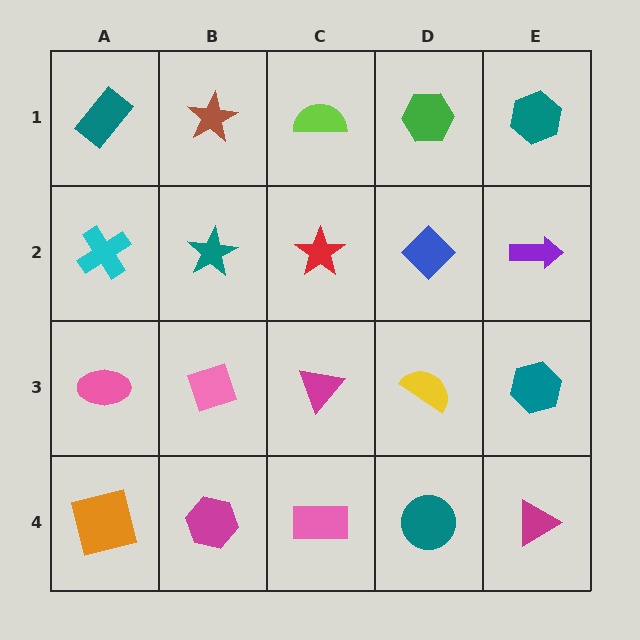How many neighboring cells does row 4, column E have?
2.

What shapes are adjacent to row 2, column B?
A brown star (row 1, column B), a pink diamond (row 3, column B), a cyan cross (row 2, column A), a red star (row 2, column C).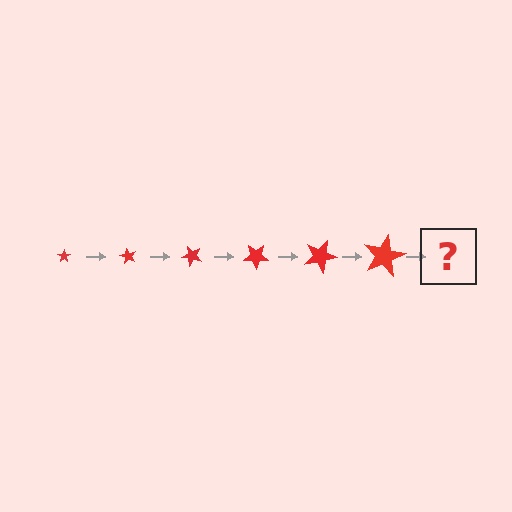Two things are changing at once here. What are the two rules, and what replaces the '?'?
The two rules are that the star grows larger each step and it rotates 60 degrees each step. The '?' should be a star, larger than the previous one and rotated 360 degrees from the start.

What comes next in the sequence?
The next element should be a star, larger than the previous one and rotated 360 degrees from the start.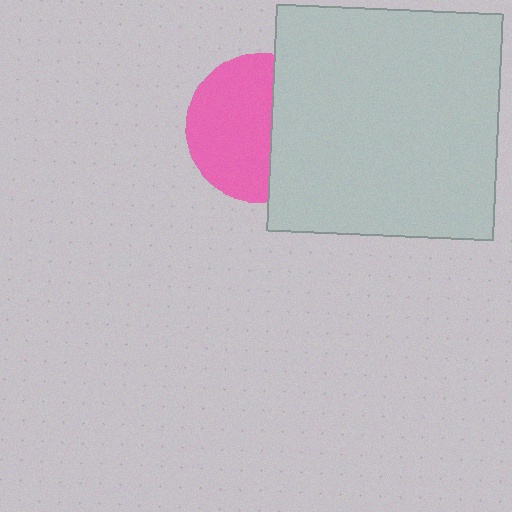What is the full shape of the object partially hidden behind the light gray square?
The partially hidden object is a pink circle.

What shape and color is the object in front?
The object in front is a light gray square.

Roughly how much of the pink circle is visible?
About half of it is visible (roughly 59%).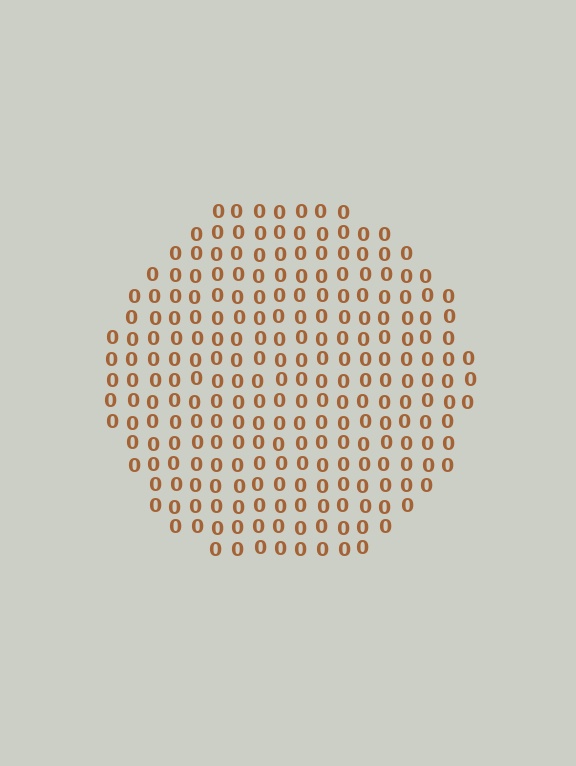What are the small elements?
The small elements are digit 0's.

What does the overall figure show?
The overall figure shows a circle.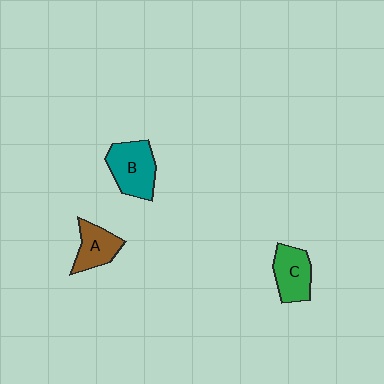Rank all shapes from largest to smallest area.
From largest to smallest: B (teal), C (green), A (brown).